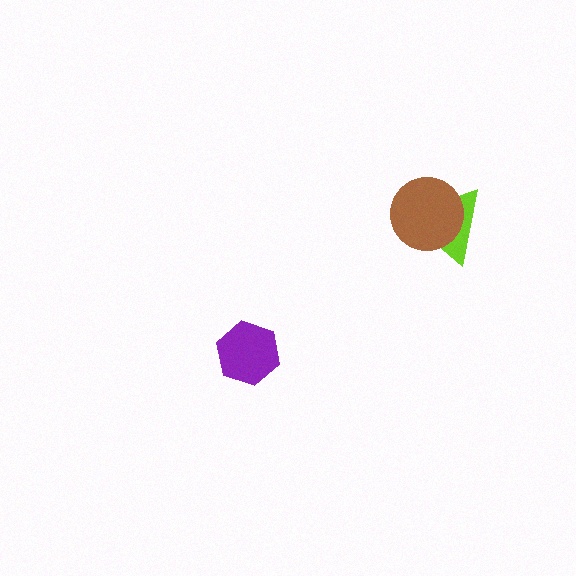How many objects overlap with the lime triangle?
1 object overlaps with the lime triangle.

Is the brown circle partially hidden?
No, no other shape covers it.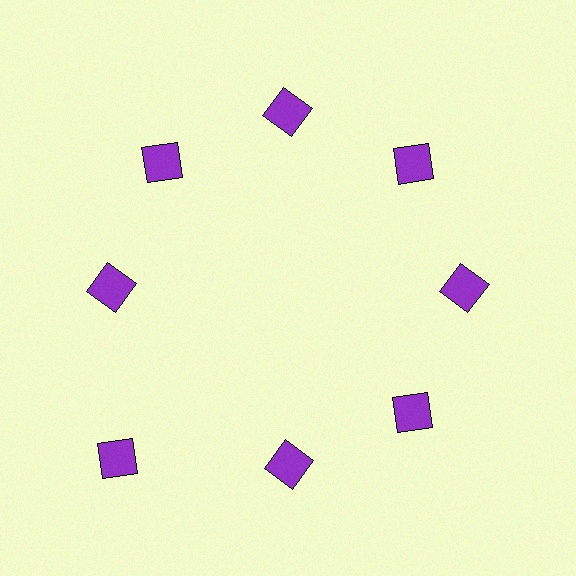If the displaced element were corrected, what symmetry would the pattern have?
It would have 8-fold rotational symmetry — the pattern would map onto itself every 45 degrees.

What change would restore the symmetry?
The symmetry would be restored by moving it inward, back onto the ring so that all 8 squares sit at equal angles and equal distance from the center.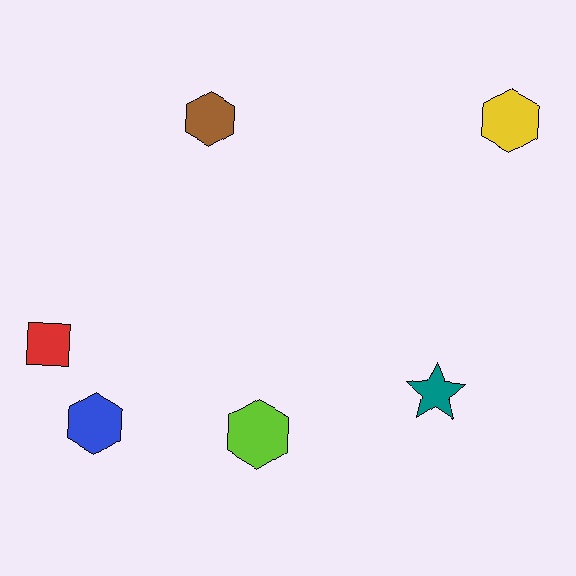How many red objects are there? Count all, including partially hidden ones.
There is 1 red object.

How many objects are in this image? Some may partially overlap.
There are 6 objects.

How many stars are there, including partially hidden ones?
There is 1 star.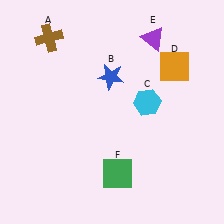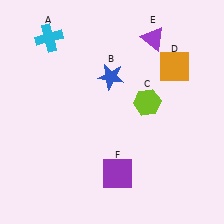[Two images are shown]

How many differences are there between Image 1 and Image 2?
There are 3 differences between the two images.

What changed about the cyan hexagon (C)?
In Image 1, C is cyan. In Image 2, it changed to lime.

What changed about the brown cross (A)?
In Image 1, A is brown. In Image 2, it changed to cyan.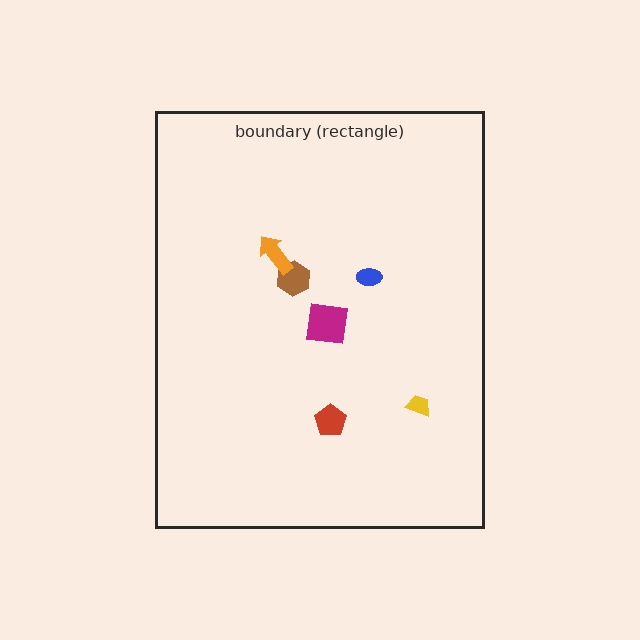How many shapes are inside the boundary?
7 inside, 0 outside.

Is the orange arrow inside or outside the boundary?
Inside.